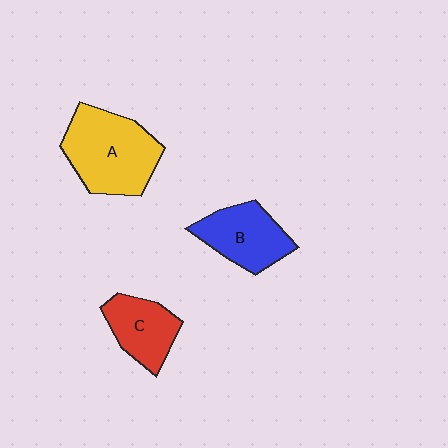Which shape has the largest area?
Shape A (yellow).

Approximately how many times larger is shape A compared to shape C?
Approximately 1.7 times.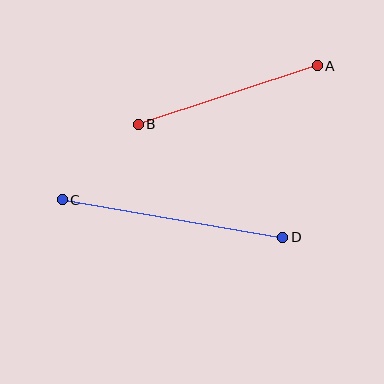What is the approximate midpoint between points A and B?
The midpoint is at approximately (228, 95) pixels.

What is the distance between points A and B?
The distance is approximately 188 pixels.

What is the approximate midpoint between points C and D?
The midpoint is at approximately (173, 218) pixels.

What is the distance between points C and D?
The distance is approximately 224 pixels.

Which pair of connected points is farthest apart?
Points C and D are farthest apart.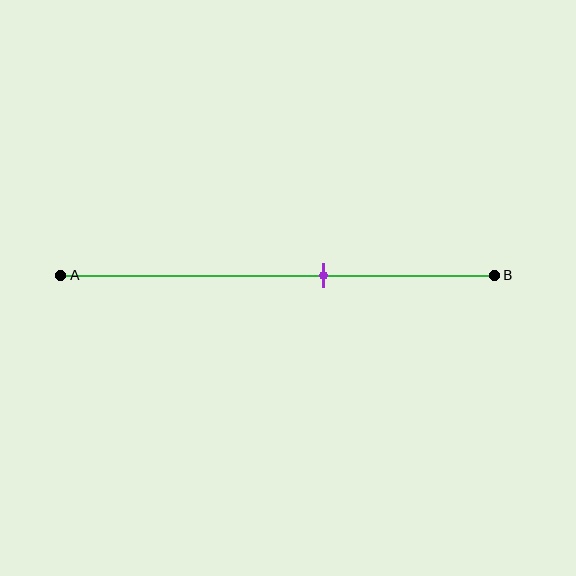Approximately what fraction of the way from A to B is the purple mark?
The purple mark is approximately 60% of the way from A to B.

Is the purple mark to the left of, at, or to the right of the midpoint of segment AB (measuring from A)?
The purple mark is to the right of the midpoint of segment AB.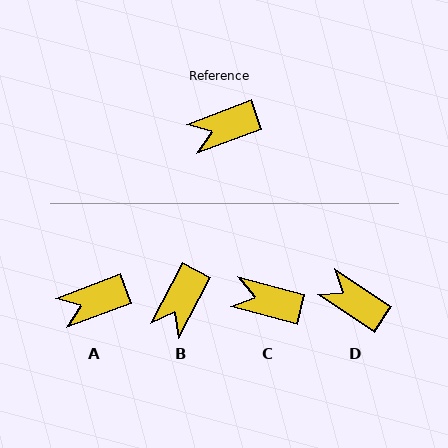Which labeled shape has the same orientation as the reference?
A.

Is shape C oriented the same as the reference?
No, it is off by about 35 degrees.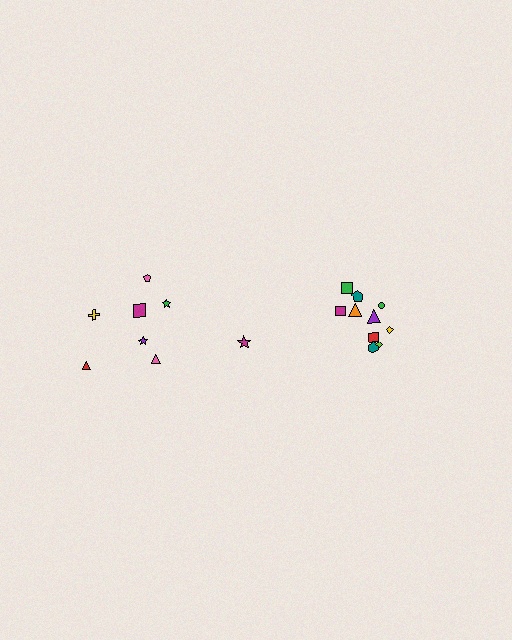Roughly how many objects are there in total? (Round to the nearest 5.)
Roughly 20 objects in total.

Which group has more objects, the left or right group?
The right group.